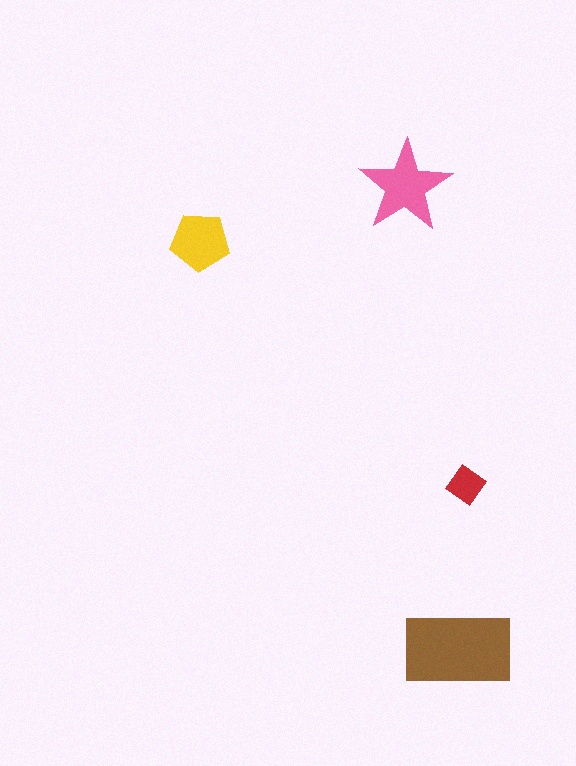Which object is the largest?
The brown rectangle.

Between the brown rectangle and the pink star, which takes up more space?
The brown rectangle.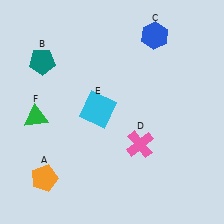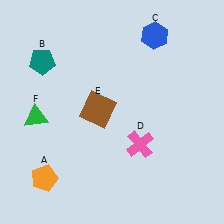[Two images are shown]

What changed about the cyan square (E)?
In Image 1, E is cyan. In Image 2, it changed to brown.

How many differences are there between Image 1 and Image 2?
There is 1 difference between the two images.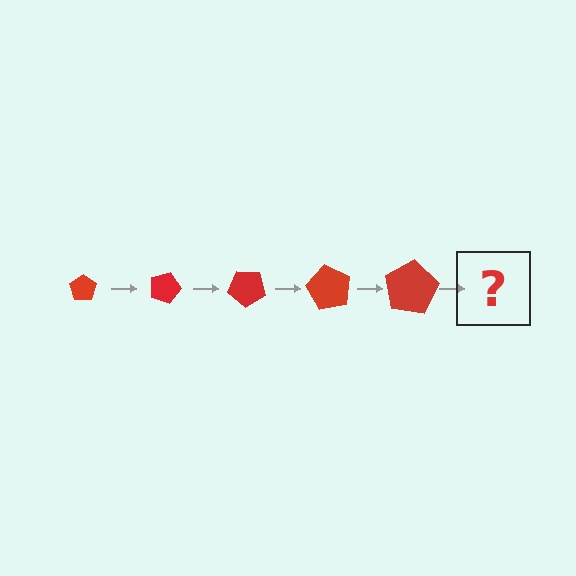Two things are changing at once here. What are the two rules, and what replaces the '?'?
The two rules are that the pentagon grows larger each step and it rotates 20 degrees each step. The '?' should be a pentagon, larger than the previous one and rotated 100 degrees from the start.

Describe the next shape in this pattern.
It should be a pentagon, larger than the previous one and rotated 100 degrees from the start.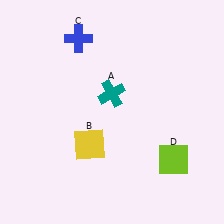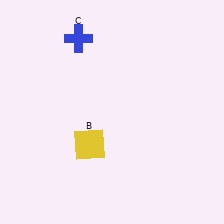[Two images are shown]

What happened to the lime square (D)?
The lime square (D) was removed in Image 2. It was in the bottom-right area of Image 1.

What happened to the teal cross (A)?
The teal cross (A) was removed in Image 2. It was in the top-left area of Image 1.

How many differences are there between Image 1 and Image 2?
There are 2 differences between the two images.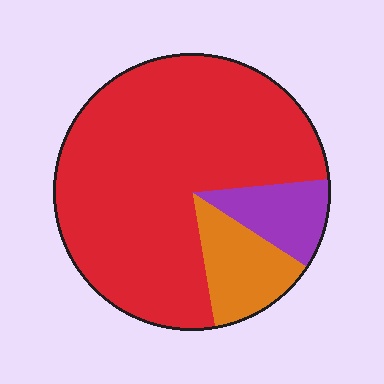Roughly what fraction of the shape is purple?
Purple covers roughly 10% of the shape.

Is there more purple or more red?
Red.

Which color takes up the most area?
Red, at roughly 75%.